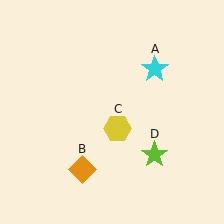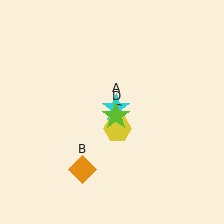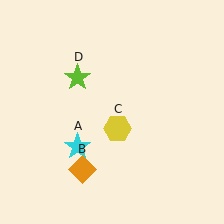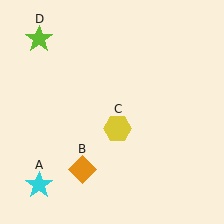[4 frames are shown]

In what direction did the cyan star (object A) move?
The cyan star (object A) moved down and to the left.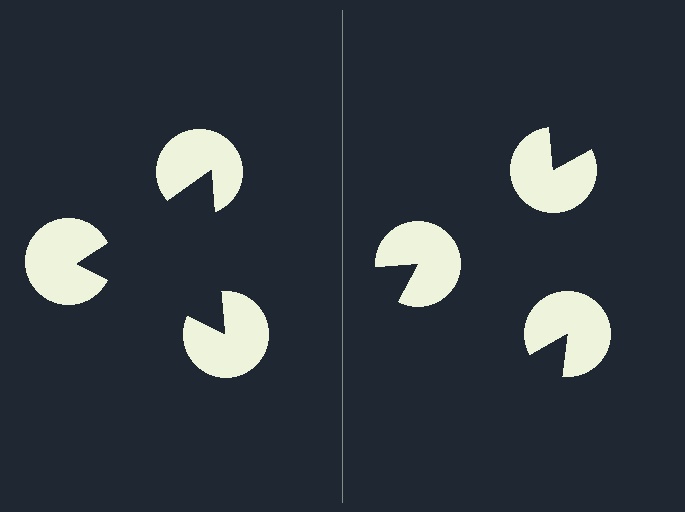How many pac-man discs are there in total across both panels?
6 — 3 on each side.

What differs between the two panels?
The pac-man discs are positioned identically on both sides; only the wedge orientations differ. On the left they align to a triangle; on the right they are misaligned.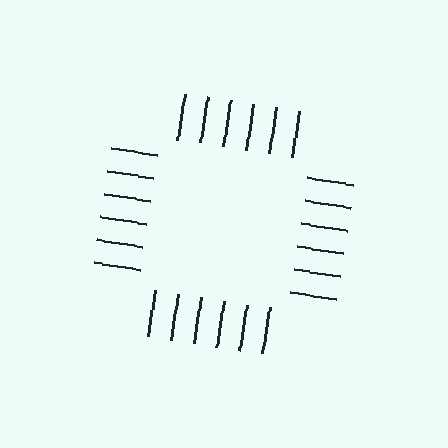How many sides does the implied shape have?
4 sides — the line-ends trace a square.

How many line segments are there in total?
24 — 6 along each of the 4 edges.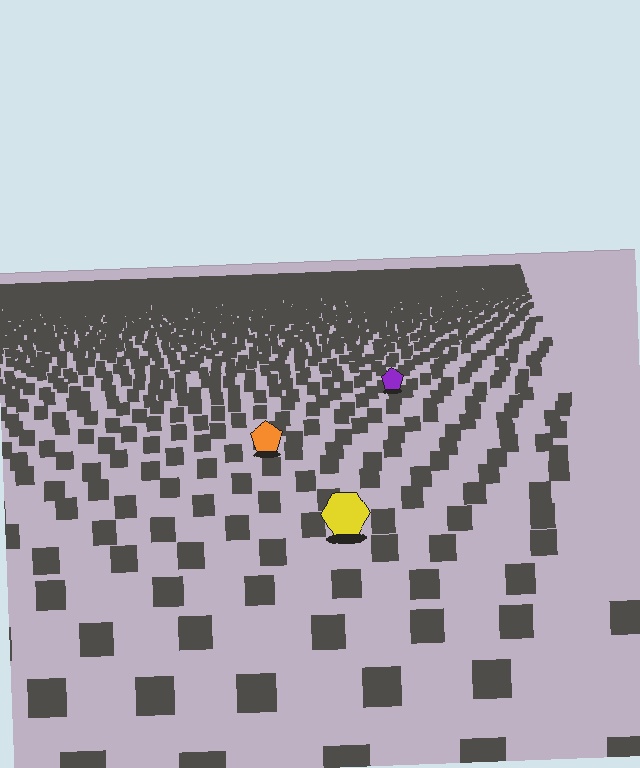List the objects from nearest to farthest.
From nearest to farthest: the yellow hexagon, the orange pentagon, the purple pentagon.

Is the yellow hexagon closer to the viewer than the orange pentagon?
Yes. The yellow hexagon is closer — you can tell from the texture gradient: the ground texture is coarser near it.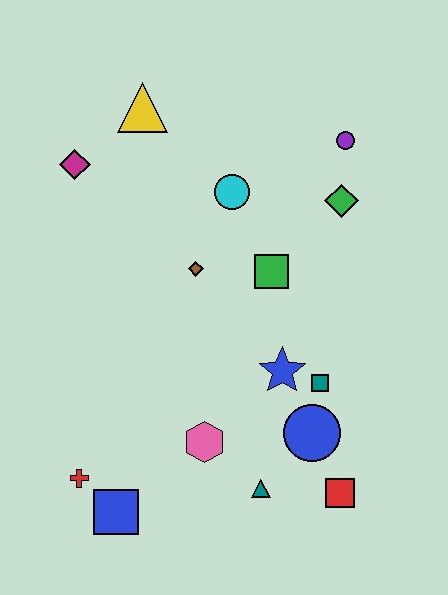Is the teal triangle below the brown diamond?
Yes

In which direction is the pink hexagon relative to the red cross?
The pink hexagon is to the right of the red cross.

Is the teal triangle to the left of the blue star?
Yes